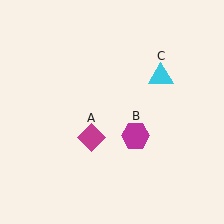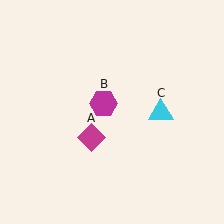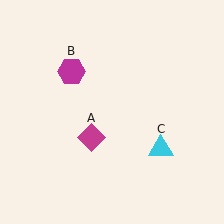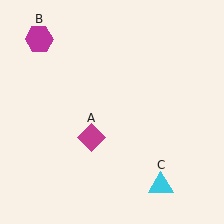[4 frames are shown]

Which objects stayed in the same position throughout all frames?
Magenta diamond (object A) remained stationary.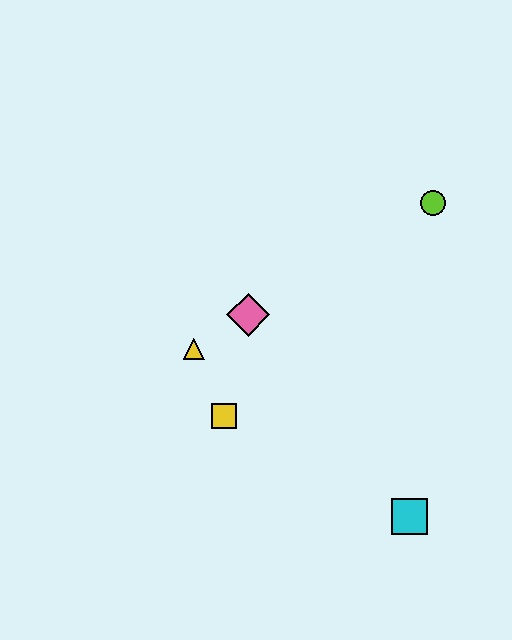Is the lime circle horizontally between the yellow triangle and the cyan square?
No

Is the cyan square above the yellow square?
No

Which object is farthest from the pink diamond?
The cyan square is farthest from the pink diamond.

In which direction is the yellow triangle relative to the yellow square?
The yellow triangle is above the yellow square.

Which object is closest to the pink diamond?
The yellow triangle is closest to the pink diamond.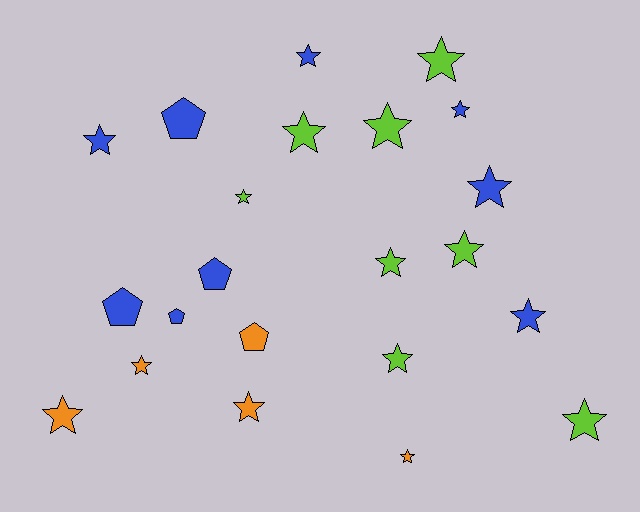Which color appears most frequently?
Blue, with 9 objects.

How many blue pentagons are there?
There are 4 blue pentagons.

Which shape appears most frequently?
Star, with 17 objects.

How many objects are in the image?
There are 22 objects.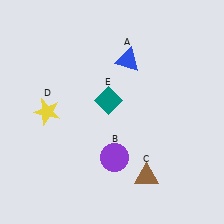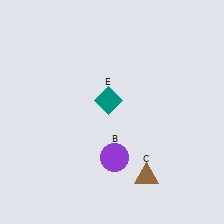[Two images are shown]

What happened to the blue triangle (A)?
The blue triangle (A) was removed in Image 2. It was in the top-right area of Image 1.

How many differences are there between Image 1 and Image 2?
There are 2 differences between the two images.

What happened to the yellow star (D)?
The yellow star (D) was removed in Image 2. It was in the top-left area of Image 1.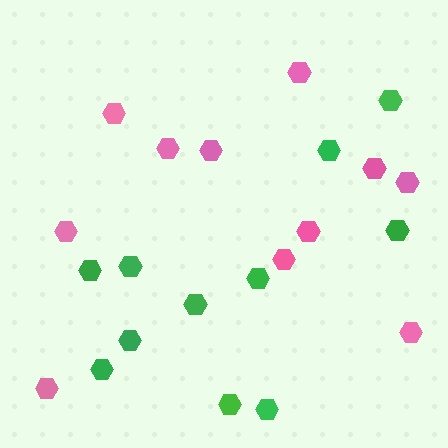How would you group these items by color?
There are 2 groups: one group of pink hexagons (11) and one group of green hexagons (11).